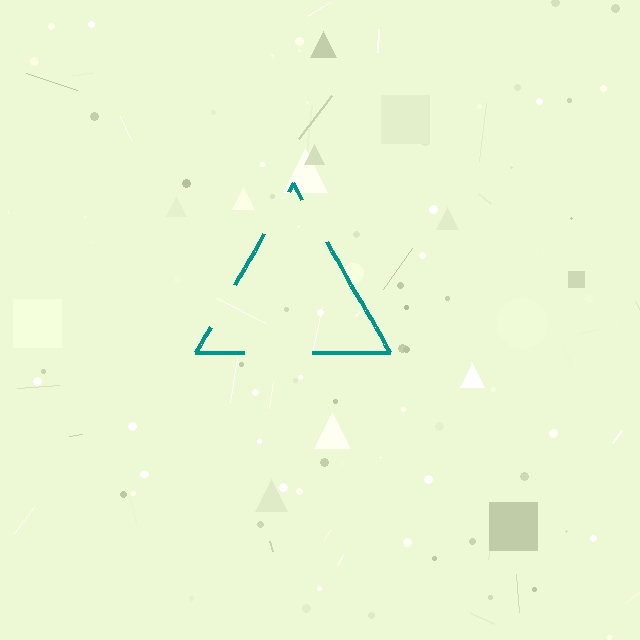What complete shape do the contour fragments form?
The contour fragments form a triangle.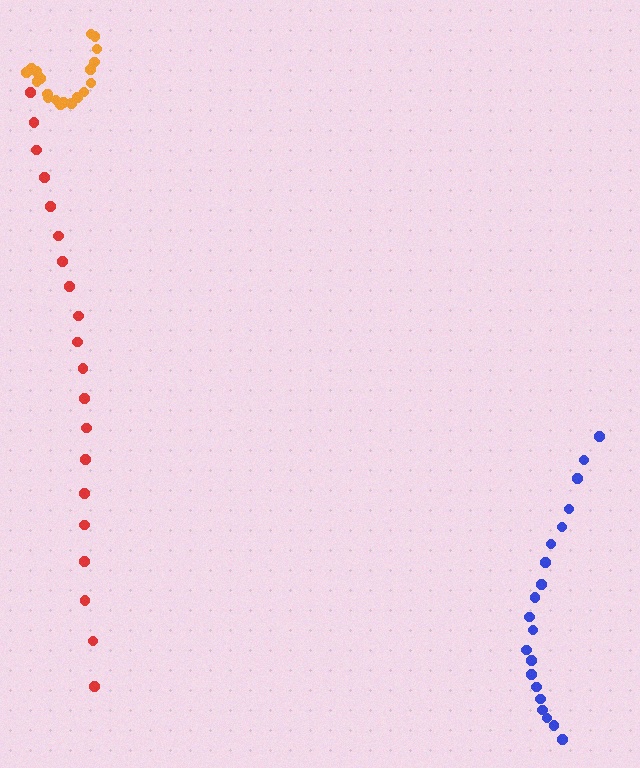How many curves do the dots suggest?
There are 3 distinct paths.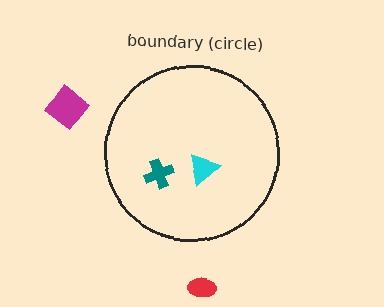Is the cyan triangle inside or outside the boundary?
Inside.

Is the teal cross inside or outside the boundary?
Inside.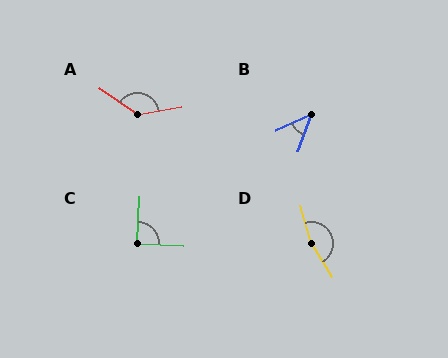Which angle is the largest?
D, at approximately 164 degrees.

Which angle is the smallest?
B, at approximately 45 degrees.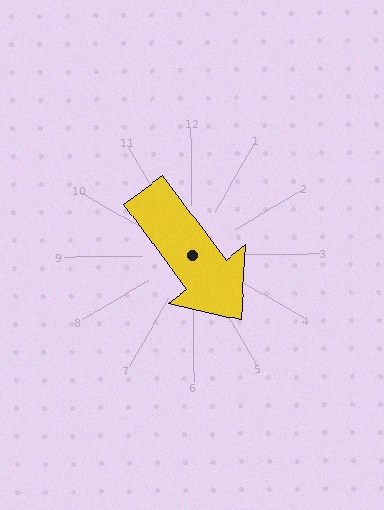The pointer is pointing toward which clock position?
Roughly 5 o'clock.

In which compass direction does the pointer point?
Southeast.